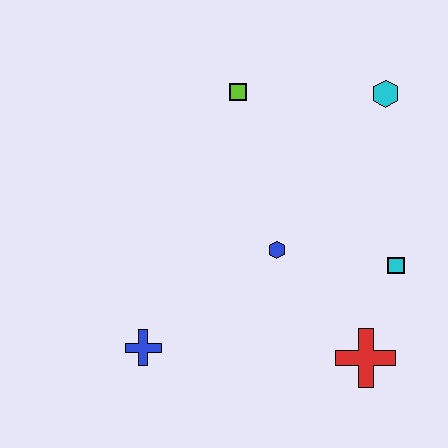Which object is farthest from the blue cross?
The cyan hexagon is farthest from the blue cross.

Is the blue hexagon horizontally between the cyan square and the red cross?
No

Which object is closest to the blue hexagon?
The cyan square is closest to the blue hexagon.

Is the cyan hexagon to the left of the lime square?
No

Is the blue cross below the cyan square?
Yes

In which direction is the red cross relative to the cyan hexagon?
The red cross is below the cyan hexagon.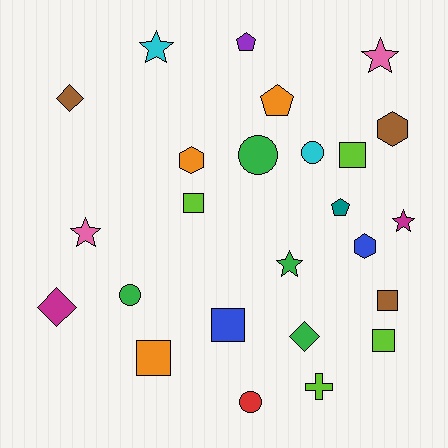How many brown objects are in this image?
There are 3 brown objects.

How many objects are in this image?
There are 25 objects.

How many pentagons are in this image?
There are 3 pentagons.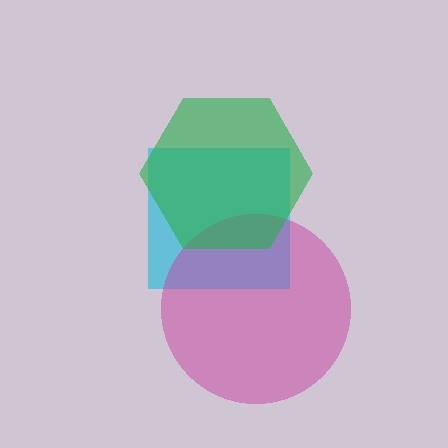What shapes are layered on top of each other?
The layered shapes are: a cyan square, a magenta circle, a green hexagon.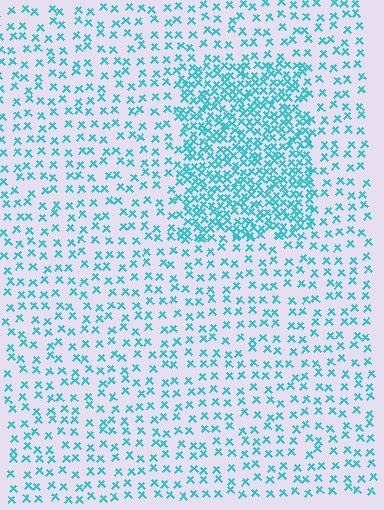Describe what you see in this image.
The image contains small cyan elements arranged at two different densities. A rectangle-shaped region is visible where the elements are more densely packed than the surrounding area.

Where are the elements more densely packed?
The elements are more densely packed inside the rectangle boundary.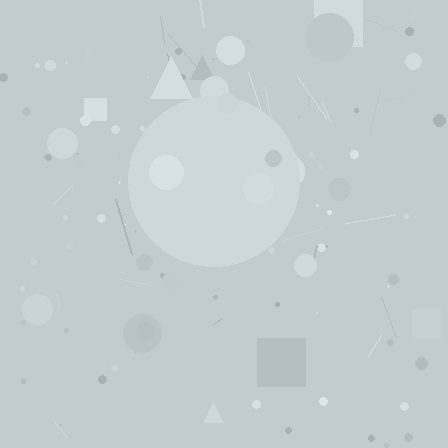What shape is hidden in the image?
A circle is hidden in the image.